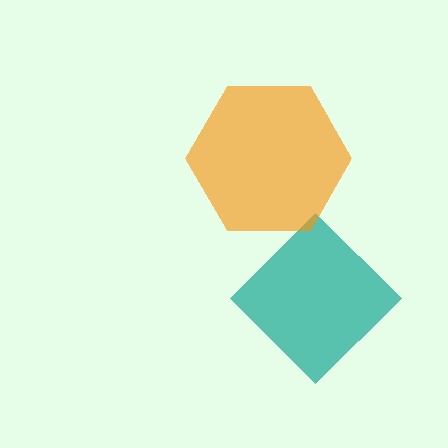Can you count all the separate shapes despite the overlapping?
Yes, there are 2 separate shapes.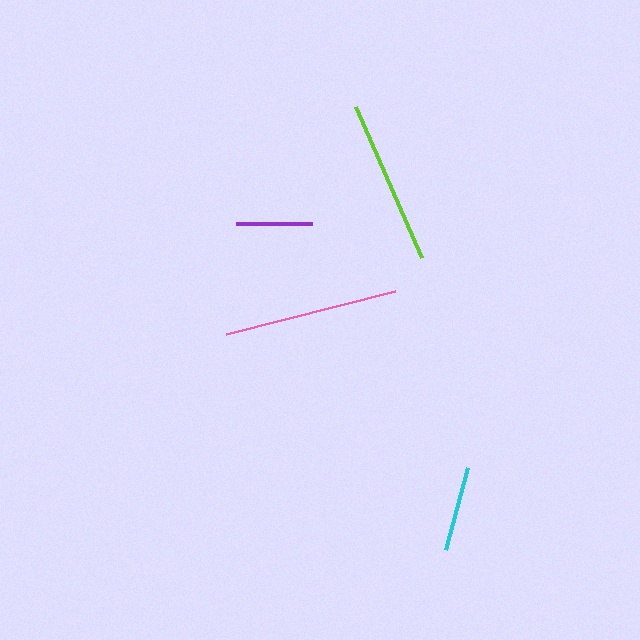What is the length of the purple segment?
The purple segment is approximately 76 pixels long.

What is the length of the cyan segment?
The cyan segment is approximately 84 pixels long.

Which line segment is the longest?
The pink line is the longest at approximately 175 pixels.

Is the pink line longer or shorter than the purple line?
The pink line is longer than the purple line.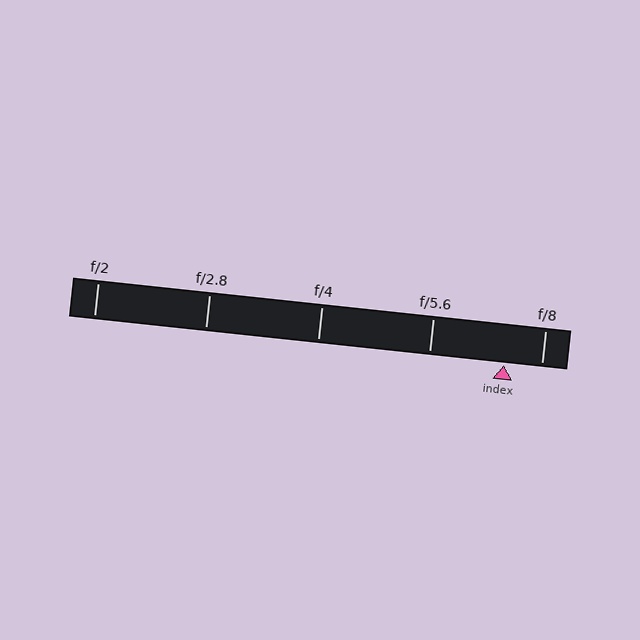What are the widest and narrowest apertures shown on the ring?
The widest aperture shown is f/2 and the narrowest is f/8.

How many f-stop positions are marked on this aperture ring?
There are 5 f-stop positions marked.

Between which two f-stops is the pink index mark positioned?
The index mark is between f/5.6 and f/8.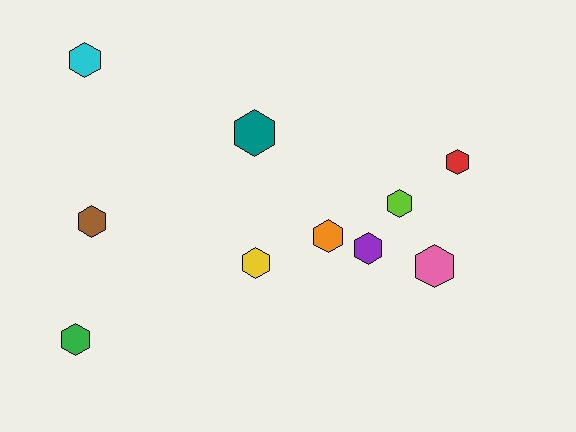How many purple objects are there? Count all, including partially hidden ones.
There is 1 purple object.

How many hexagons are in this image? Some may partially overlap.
There are 10 hexagons.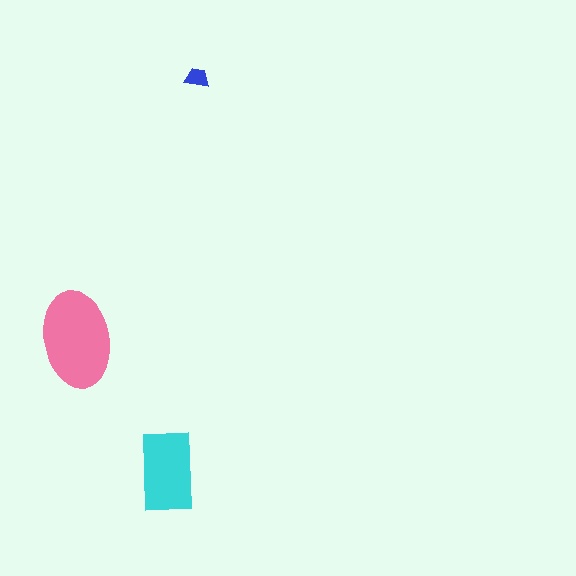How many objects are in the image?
There are 3 objects in the image.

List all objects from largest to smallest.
The pink ellipse, the cyan rectangle, the blue trapezoid.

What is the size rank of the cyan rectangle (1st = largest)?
2nd.